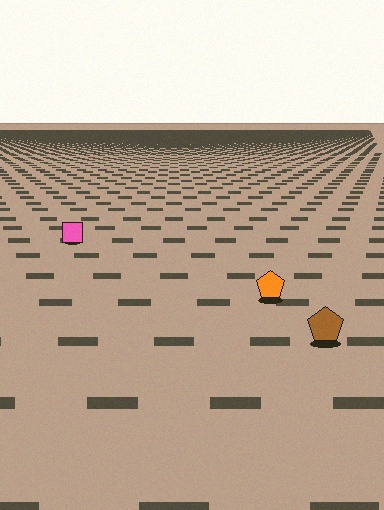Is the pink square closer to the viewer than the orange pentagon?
No. The orange pentagon is closer — you can tell from the texture gradient: the ground texture is coarser near it.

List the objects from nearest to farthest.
From nearest to farthest: the brown pentagon, the orange pentagon, the pink square.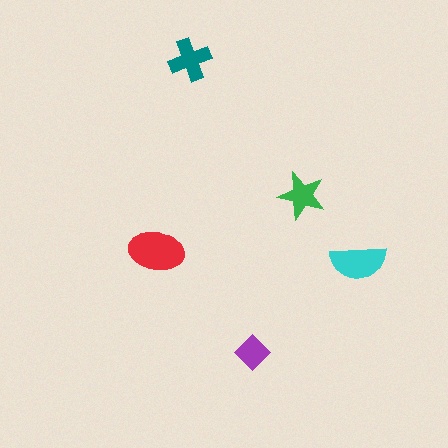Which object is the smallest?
The purple diamond.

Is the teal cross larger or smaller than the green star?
Larger.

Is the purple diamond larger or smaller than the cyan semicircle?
Smaller.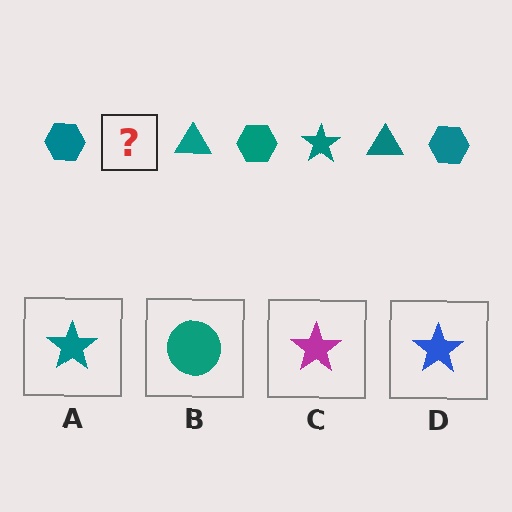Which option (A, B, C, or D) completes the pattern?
A.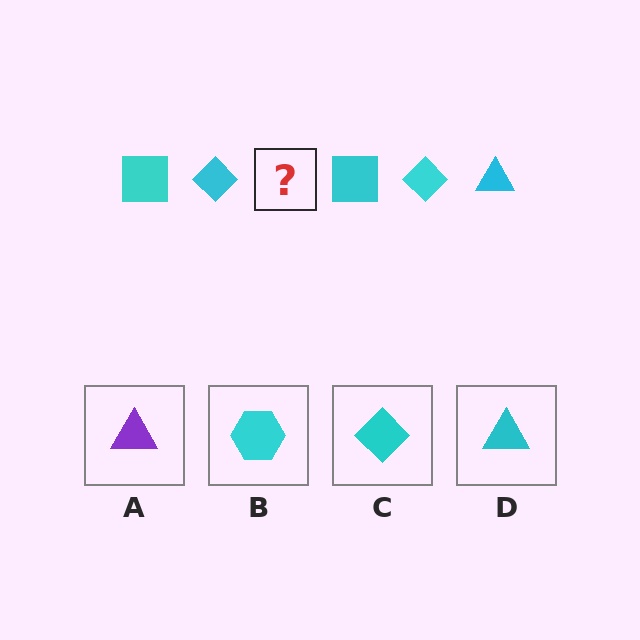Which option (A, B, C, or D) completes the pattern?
D.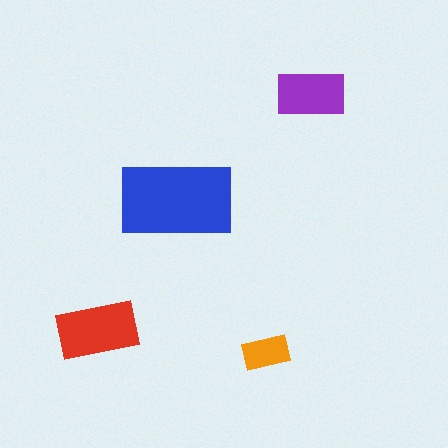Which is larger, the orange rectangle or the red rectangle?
The red one.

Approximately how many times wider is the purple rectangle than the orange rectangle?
About 1.5 times wider.